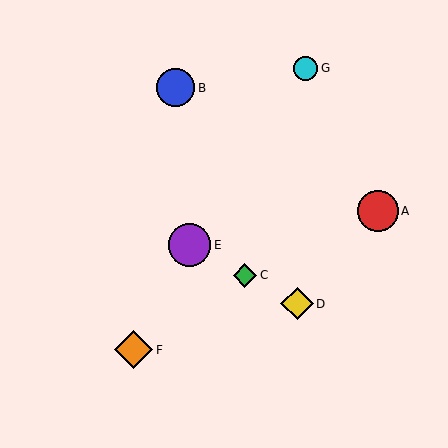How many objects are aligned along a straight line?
3 objects (C, D, E) are aligned along a straight line.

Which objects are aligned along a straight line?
Objects C, D, E are aligned along a straight line.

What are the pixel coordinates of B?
Object B is at (175, 88).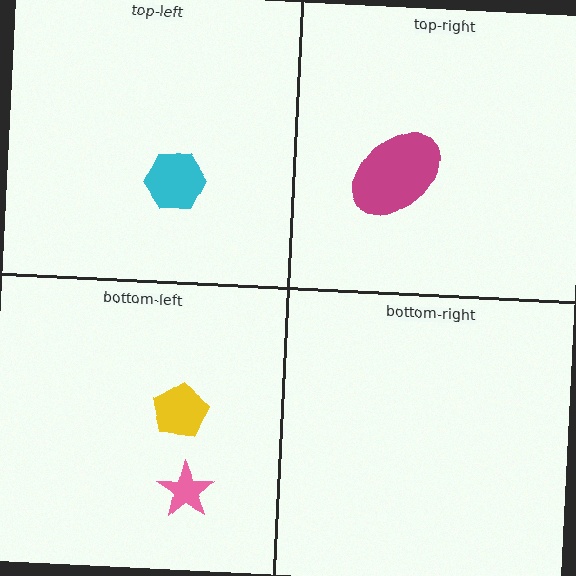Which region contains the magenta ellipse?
The top-right region.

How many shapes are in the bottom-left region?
2.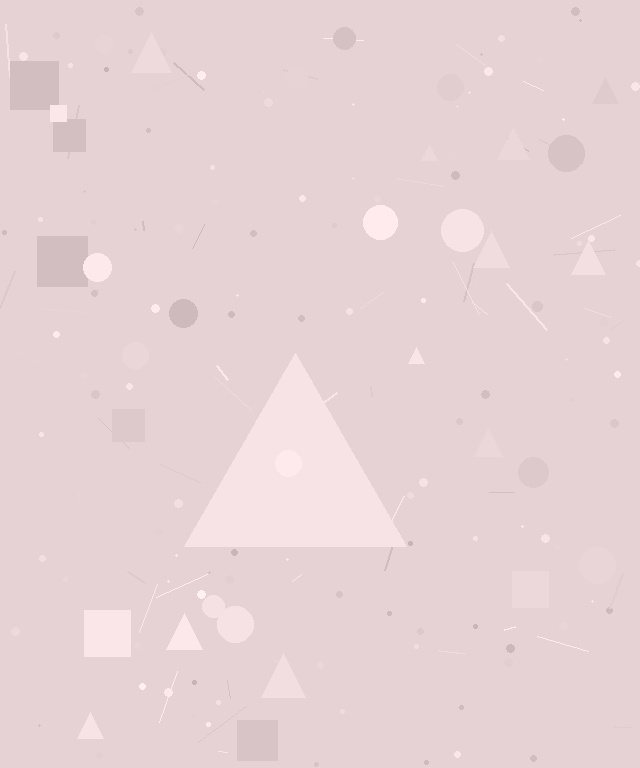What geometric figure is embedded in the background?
A triangle is embedded in the background.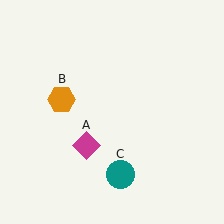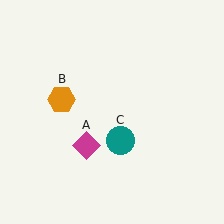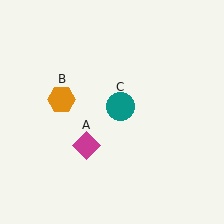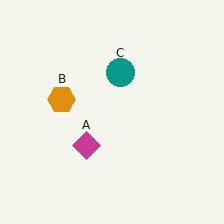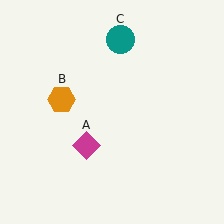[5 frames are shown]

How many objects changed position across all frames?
1 object changed position: teal circle (object C).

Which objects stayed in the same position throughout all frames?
Magenta diamond (object A) and orange hexagon (object B) remained stationary.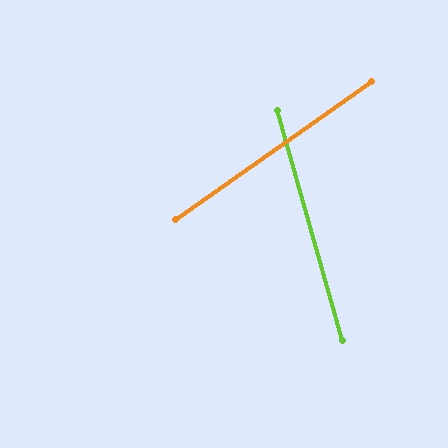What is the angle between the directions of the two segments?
Approximately 71 degrees.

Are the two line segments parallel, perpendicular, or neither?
Neither parallel nor perpendicular — they differ by about 71°.